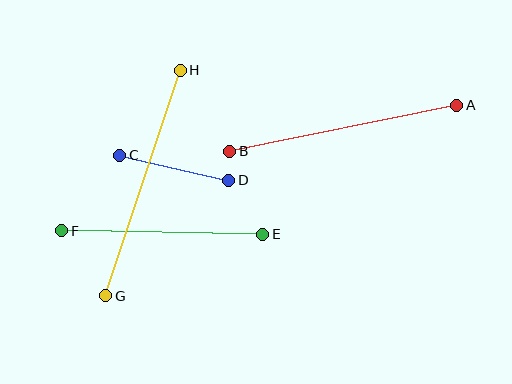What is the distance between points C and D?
The distance is approximately 112 pixels.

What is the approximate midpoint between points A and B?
The midpoint is at approximately (343, 128) pixels.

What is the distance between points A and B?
The distance is approximately 232 pixels.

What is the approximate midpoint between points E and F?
The midpoint is at approximately (162, 232) pixels.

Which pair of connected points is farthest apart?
Points G and H are farthest apart.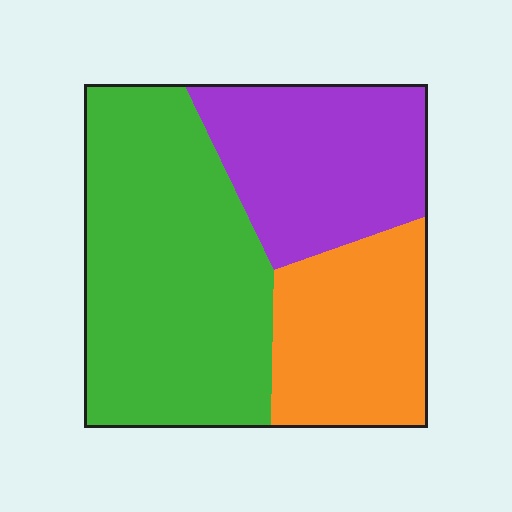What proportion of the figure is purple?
Purple covers roughly 30% of the figure.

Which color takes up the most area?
Green, at roughly 50%.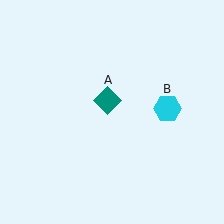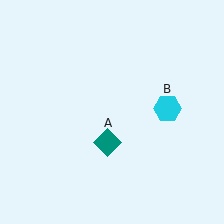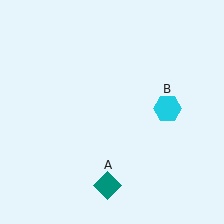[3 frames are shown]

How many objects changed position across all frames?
1 object changed position: teal diamond (object A).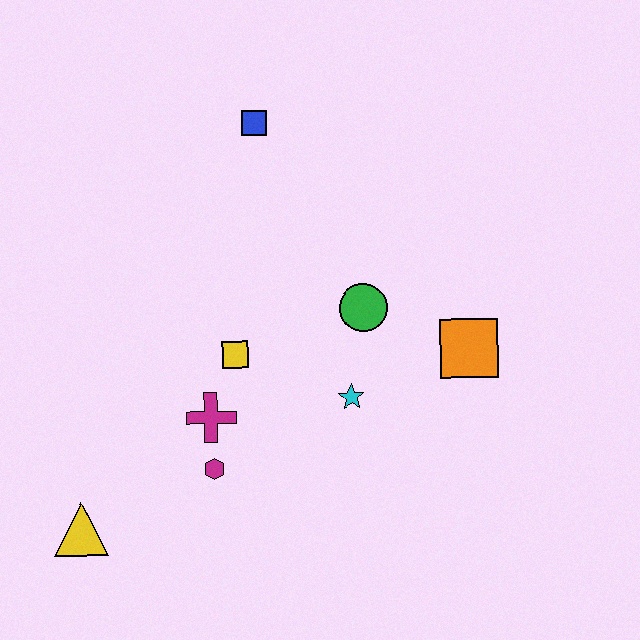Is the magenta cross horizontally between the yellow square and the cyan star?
No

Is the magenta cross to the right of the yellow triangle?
Yes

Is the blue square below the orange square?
No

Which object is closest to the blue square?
The green circle is closest to the blue square.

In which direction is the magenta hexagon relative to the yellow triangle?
The magenta hexagon is to the right of the yellow triangle.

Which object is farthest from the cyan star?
The yellow triangle is farthest from the cyan star.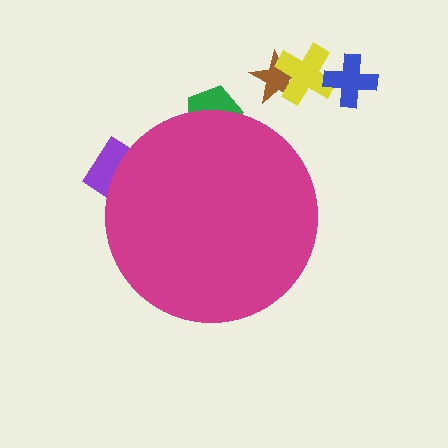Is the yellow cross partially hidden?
No, the yellow cross is fully visible.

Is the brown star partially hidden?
No, the brown star is fully visible.